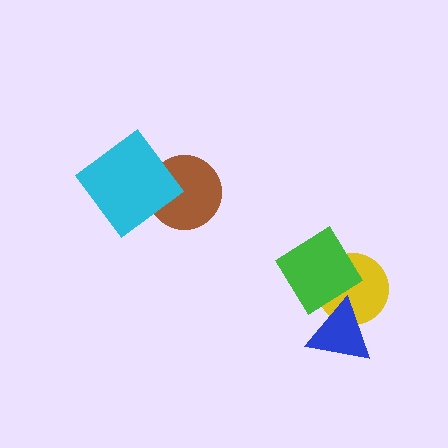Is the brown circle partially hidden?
Yes, it is partially covered by another shape.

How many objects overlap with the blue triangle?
2 objects overlap with the blue triangle.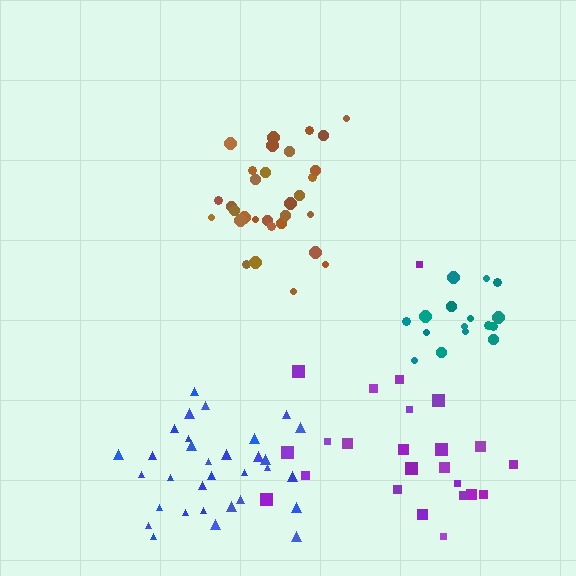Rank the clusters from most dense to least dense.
brown, teal, blue, purple.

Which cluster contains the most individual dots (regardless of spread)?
Blue (32).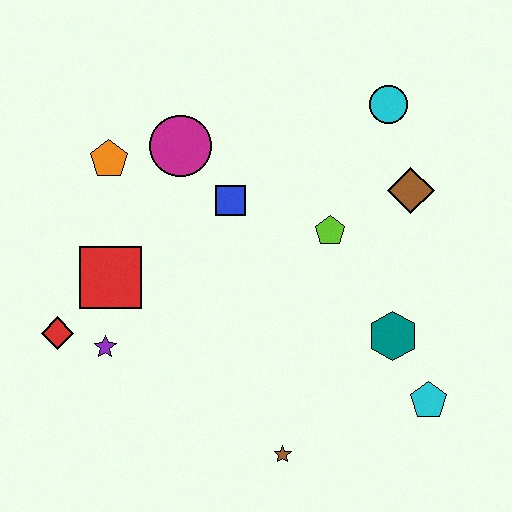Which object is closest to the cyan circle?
The brown diamond is closest to the cyan circle.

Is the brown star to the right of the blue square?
Yes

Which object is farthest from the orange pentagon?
The cyan pentagon is farthest from the orange pentagon.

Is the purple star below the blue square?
Yes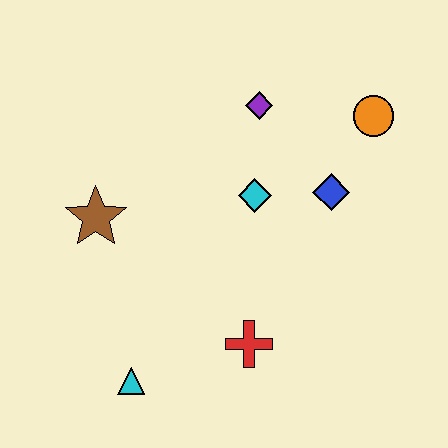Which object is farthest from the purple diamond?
The cyan triangle is farthest from the purple diamond.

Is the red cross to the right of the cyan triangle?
Yes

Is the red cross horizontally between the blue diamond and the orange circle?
No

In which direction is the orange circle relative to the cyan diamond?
The orange circle is to the right of the cyan diamond.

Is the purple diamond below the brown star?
No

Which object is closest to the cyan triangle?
The red cross is closest to the cyan triangle.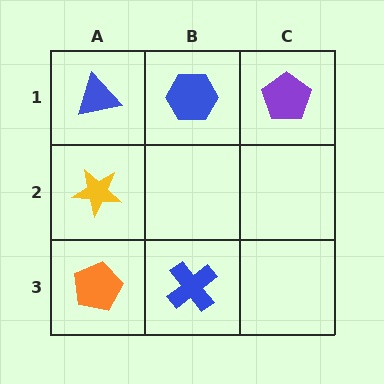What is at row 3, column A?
An orange pentagon.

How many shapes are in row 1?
3 shapes.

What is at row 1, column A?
A blue triangle.